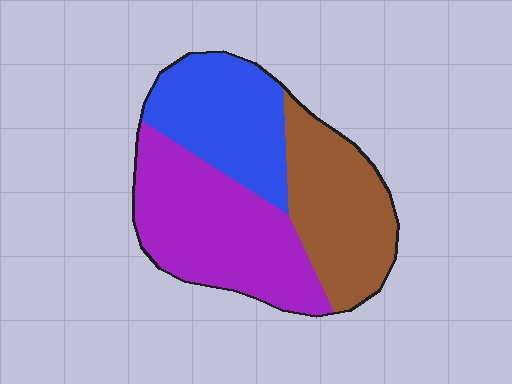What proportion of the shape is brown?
Brown covers 31% of the shape.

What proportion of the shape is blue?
Blue takes up about one quarter (1/4) of the shape.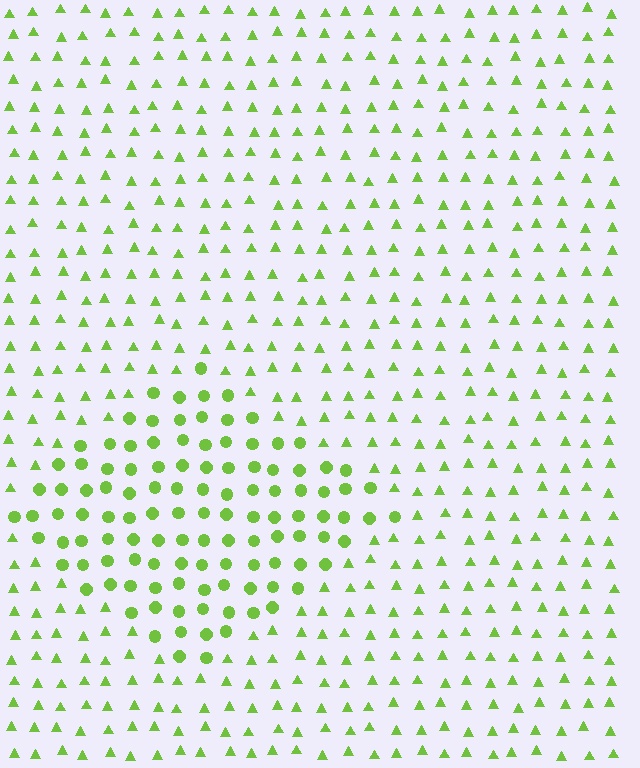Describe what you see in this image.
The image is filled with small lime elements arranged in a uniform grid. A diamond-shaped region contains circles, while the surrounding area contains triangles. The boundary is defined purely by the change in element shape.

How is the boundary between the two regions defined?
The boundary is defined by a change in element shape: circles inside vs. triangles outside. All elements share the same color and spacing.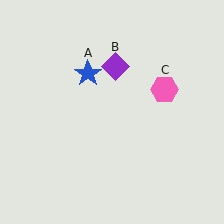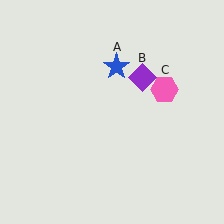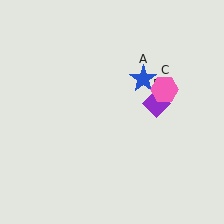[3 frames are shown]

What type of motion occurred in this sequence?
The blue star (object A), purple diamond (object B) rotated clockwise around the center of the scene.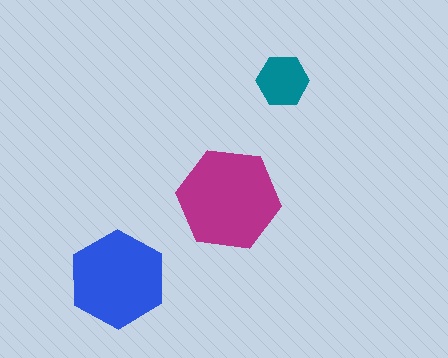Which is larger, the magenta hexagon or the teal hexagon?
The magenta one.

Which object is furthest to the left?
The blue hexagon is leftmost.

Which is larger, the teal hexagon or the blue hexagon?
The blue one.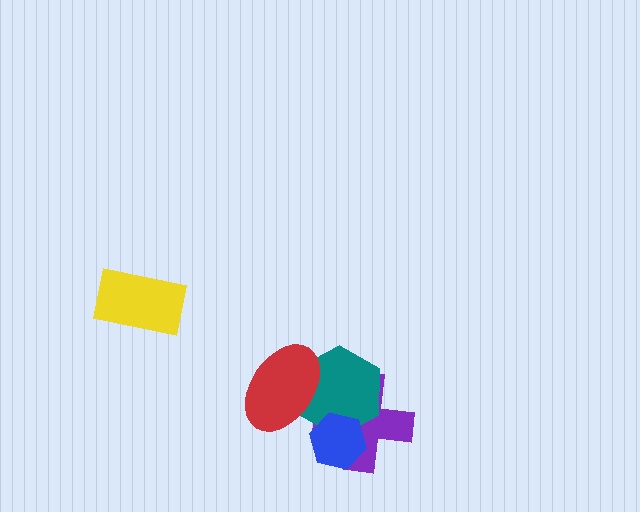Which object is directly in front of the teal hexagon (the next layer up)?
The red ellipse is directly in front of the teal hexagon.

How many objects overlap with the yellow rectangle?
0 objects overlap with the yellow rectangle.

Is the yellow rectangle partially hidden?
No, no other shape covers it.